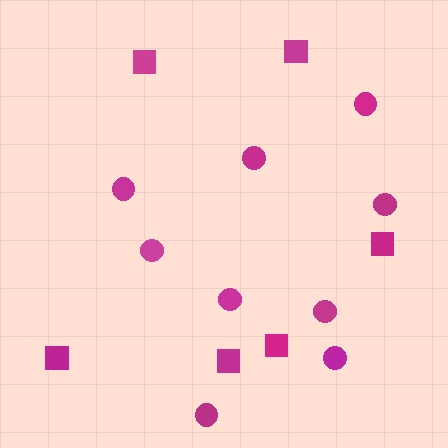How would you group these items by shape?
There are 2 groups: one group of circles (9) and one group of squares (6).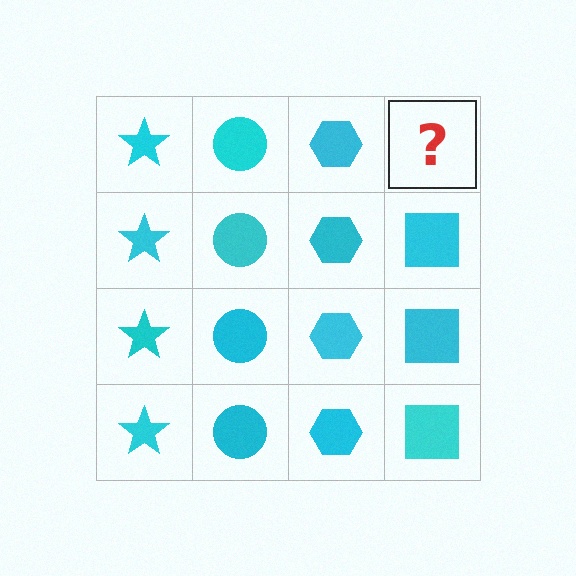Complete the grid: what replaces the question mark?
The question mark should be replaced with a cyan square.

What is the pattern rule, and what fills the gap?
The rule is that each column has a consistent shape. The gap should be filled with a cyan square.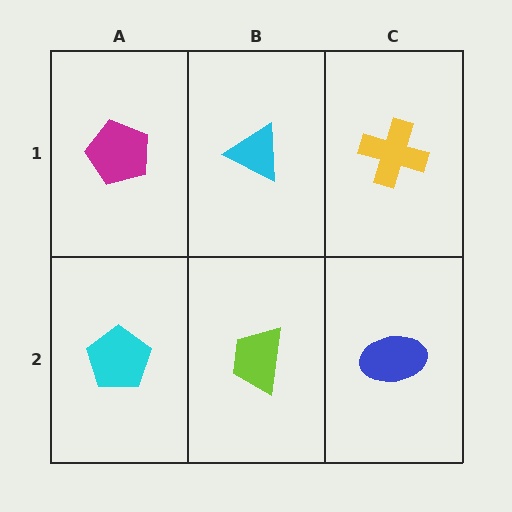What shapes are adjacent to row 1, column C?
A blue ellipse (row 2, column C), a cyan triangle (row 1, column B).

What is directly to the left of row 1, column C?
A cyan triangle.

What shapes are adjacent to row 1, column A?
A cyan pentagon (row 2, column A), a cyan triangle (row 1, column B).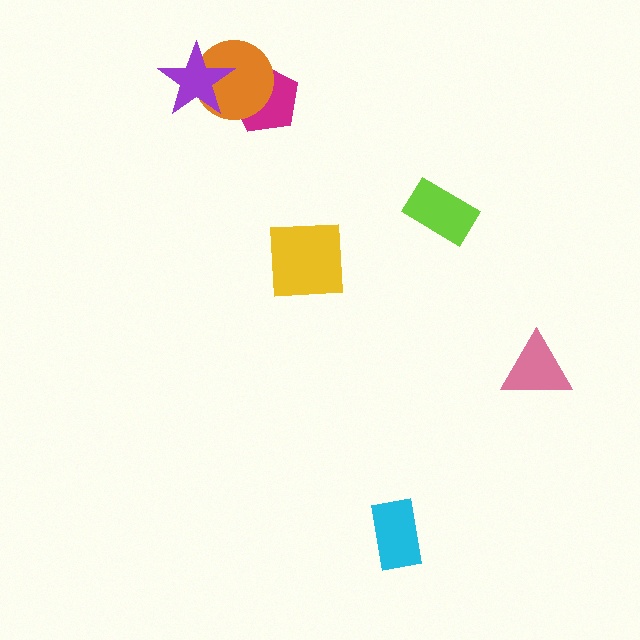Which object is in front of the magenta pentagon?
The orange circle is in front of the magenta pentagon.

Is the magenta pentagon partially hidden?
Yes, it is partially covered by another shape.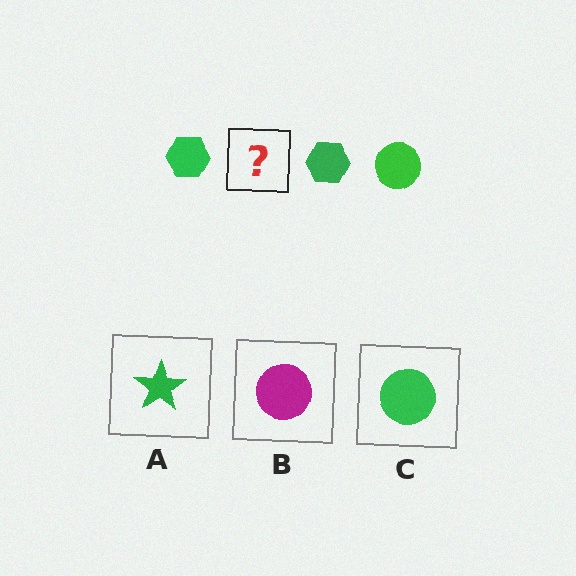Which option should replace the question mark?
Option C.